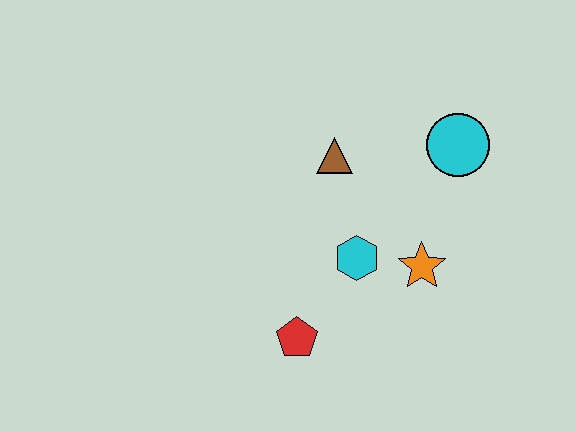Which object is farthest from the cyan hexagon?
The cyan circle is farthest from the cyan hexagon.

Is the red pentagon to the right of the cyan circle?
No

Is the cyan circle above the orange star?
Yes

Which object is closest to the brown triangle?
The cyan hexagon is closest to the brown triangle.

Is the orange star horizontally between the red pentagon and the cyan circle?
Yes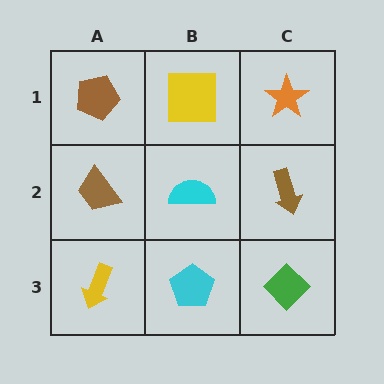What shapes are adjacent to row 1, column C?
A brown arrow (row 2, column C), a yellow square (row 1, column B).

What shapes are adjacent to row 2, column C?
An orange star (row 1, column C), a green diamond (row 3, column C), a cyan semicircle (row 2, column B).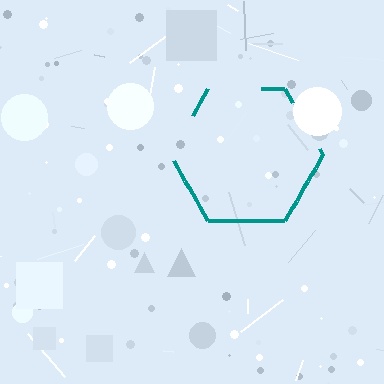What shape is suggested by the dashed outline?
The dashed outline suggests a hexagon.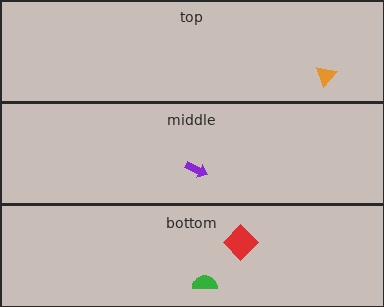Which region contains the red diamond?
The bottom region.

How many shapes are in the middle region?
1.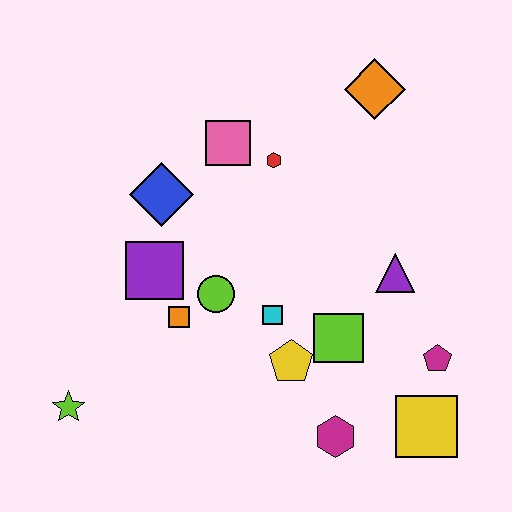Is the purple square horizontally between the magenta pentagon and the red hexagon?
No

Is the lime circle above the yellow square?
Yes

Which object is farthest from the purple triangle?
The lime star is farthest from the purple triangle.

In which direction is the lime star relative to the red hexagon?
The lime star is below the red hexagon.